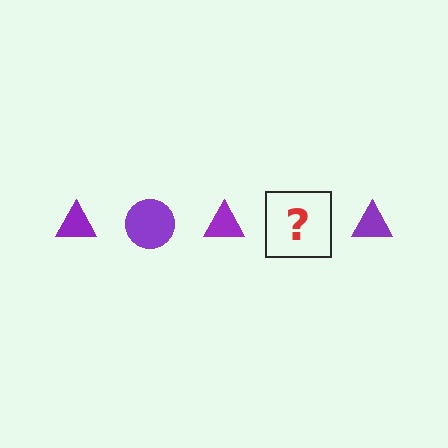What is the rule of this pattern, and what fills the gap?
The rule is that the pattern cycles through triangle, circle shapes in purple. The gap should be filled with a purple circle.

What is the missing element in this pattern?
The missing element is a purple circle.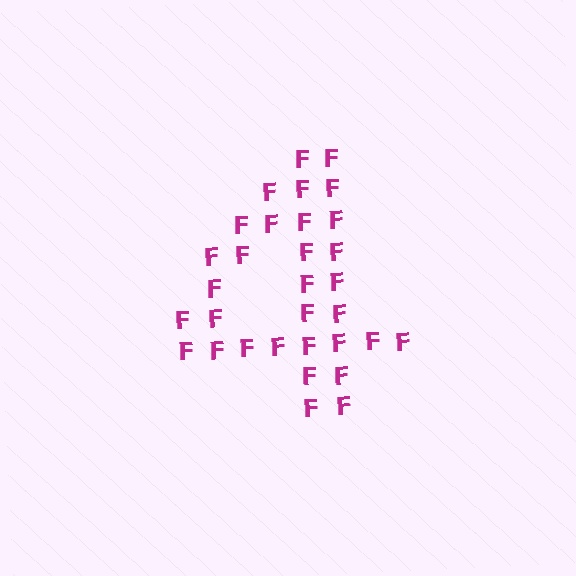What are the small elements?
The small elements are letter F's.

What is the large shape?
The large shape is the digit 4.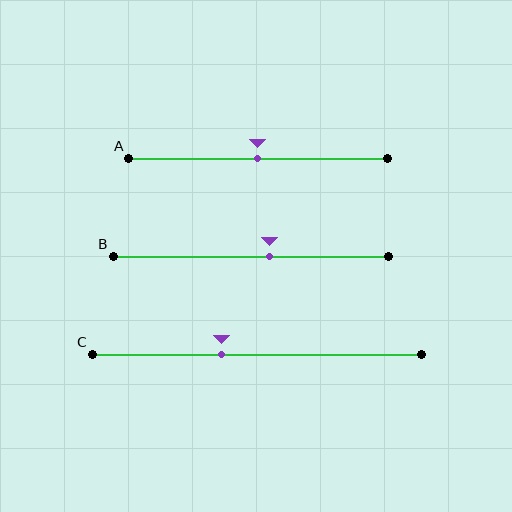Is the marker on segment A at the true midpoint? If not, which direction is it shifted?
Yes, the marker on segment A is at the true midpoint.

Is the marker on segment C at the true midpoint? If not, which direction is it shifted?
No, the marker on segment C is shifted to the left by about 11% of the segment length.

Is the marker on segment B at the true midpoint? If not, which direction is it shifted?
No, the marker on segment B is shifted to the right by about 7% of the segment length.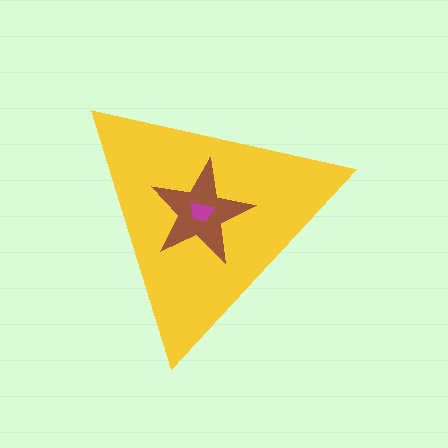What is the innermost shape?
The magenta trapezoid.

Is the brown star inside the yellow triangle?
Yes.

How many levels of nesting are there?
3.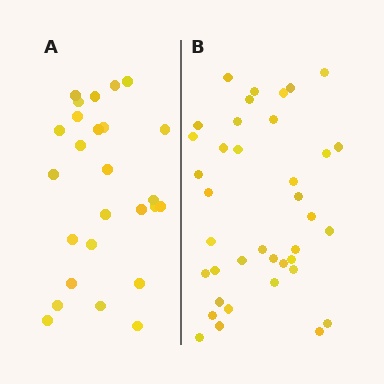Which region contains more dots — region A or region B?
Region B (the right region) has more dots.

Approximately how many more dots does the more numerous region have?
Region B has roughly 12 or so more dots than region A.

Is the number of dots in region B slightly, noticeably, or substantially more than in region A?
Region B has substantially more. The ratio is roughly 1.5 to 1.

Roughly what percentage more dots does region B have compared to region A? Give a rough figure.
About 45% more.